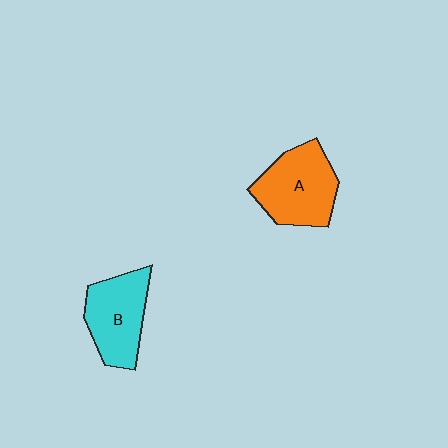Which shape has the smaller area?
Shape B (cyan).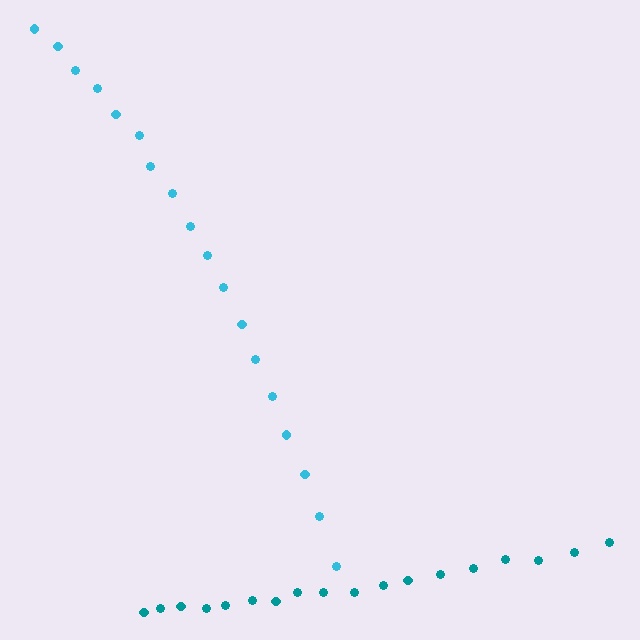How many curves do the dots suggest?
There are 2 distinct paths.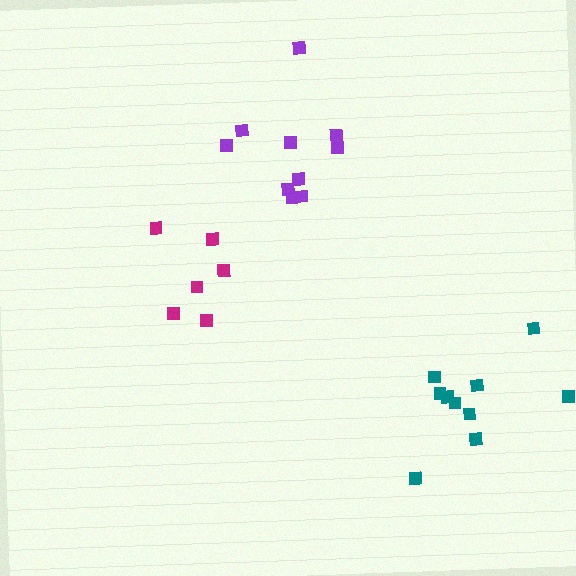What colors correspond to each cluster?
The clusters are colored: teal, magenta, purple.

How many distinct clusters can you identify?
There are 3 distinct clusters.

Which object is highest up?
The purple cluster is topmost.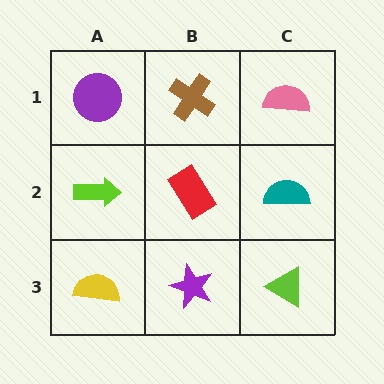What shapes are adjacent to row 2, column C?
A pink semicircle (row 1, column C), a lime triangle (row 3, column C), a red rectangle (row 2, column B).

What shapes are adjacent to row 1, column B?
A red rectangle (row 2, column B), a purple circle (row 1, column A), a pink semicircle (row 1, column C).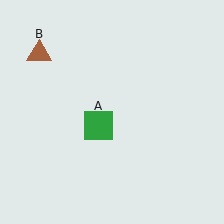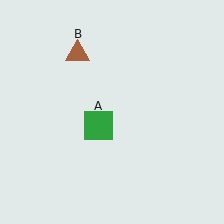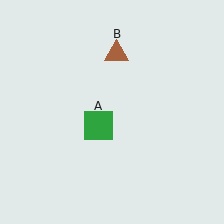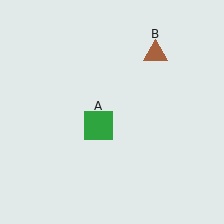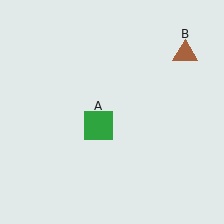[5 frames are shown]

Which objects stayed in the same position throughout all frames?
Green square (object A) remained stationary.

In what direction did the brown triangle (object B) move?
The brown triangle (object B) moved right.